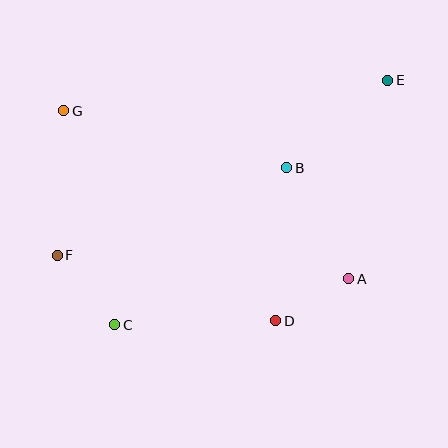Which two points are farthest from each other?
Points E and F are farthest from each other.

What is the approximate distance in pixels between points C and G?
The distance between C and G is approximately 220 pixels.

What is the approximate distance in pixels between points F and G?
The distance between F and G is approximately 145 pixels.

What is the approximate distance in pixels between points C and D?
The distance between C and D is approximately 161 pixels.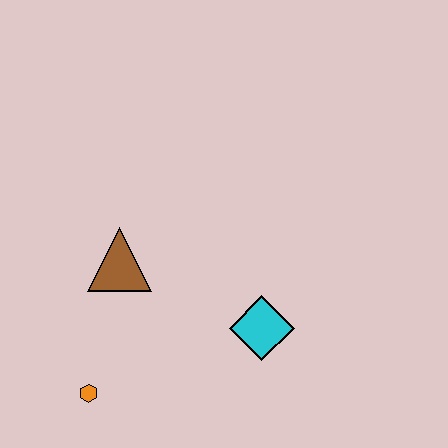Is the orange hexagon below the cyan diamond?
Yes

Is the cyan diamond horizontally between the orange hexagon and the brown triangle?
No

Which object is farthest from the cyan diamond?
The orange hexagon is farthest from the cyan diamond.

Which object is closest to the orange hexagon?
The brown triangle is closest to the orange hexagon.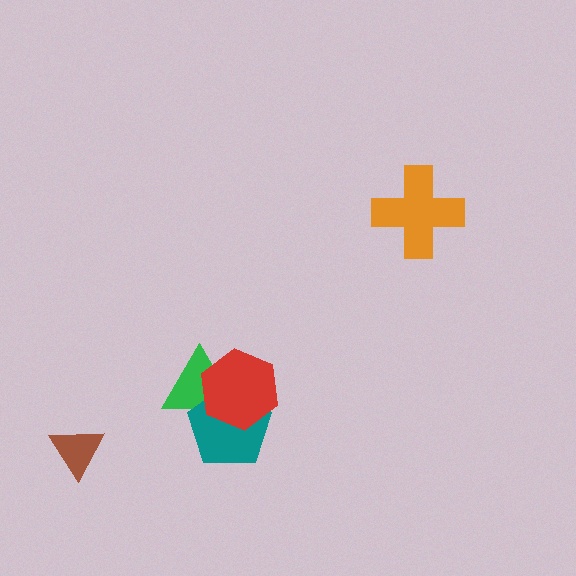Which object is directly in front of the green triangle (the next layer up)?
The teal pentagon is directly in front of the green triangle.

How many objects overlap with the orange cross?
0 objects overlap with the orange cross.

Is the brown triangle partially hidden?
No, no other shape covers it.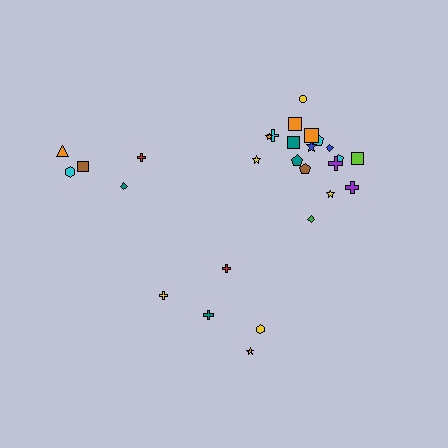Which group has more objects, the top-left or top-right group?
The top-right group.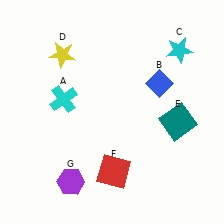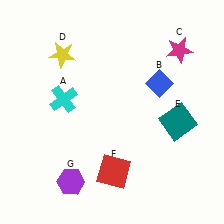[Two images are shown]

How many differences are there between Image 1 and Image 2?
There is 1 difference between the two images.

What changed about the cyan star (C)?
In Image 1, C is cyan. In Image 2, it changed to magenta.